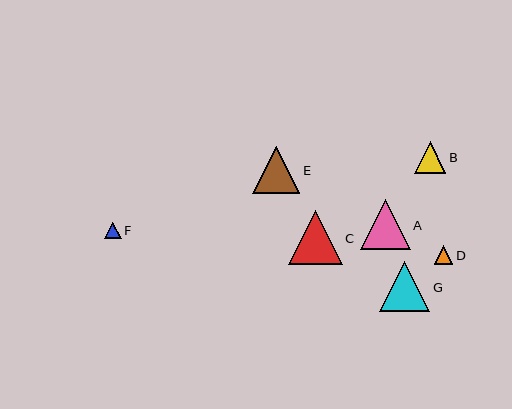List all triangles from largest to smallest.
From largest to smallest: C, G, A, E, B, D, F.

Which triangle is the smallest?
Triangle F is the smallest with a size of approximately 17 pixels.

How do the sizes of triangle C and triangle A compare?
Triangle C and triangle A are approximately the same size.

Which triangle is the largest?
Triangle C is the largest with a size of approximately 54 pixels.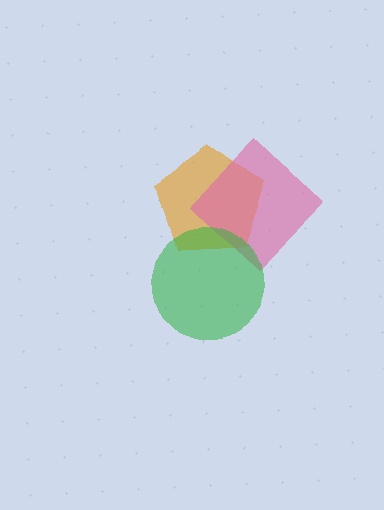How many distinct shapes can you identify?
There are 3 distinct shapes: an orange pentagon, a pink diamond, a green circle.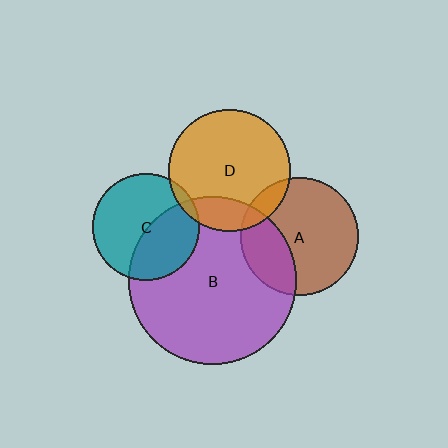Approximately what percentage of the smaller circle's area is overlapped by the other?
Approximately 20%.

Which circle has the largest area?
Circle B (purple).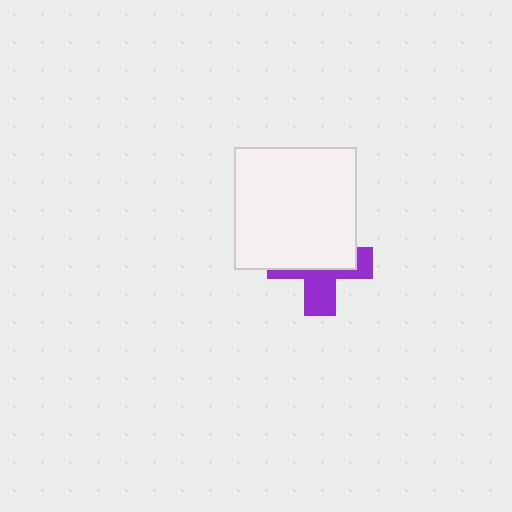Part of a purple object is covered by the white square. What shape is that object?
It is a cross.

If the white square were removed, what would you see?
You would see the complete purple cross.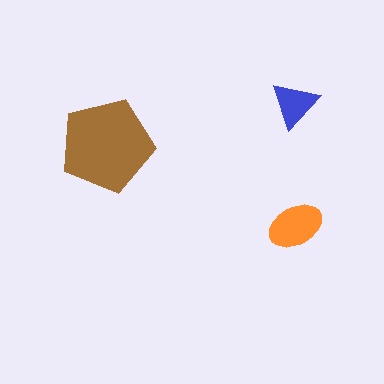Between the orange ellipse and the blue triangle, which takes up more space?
The orange ellipse.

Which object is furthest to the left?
The brown pentagon is leftmost.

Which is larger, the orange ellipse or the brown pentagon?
The brown pentagon.